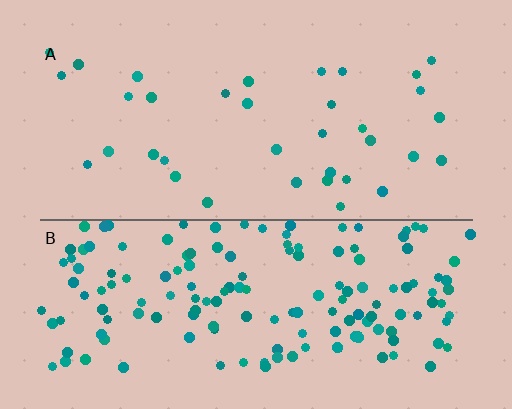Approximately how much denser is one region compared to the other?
Approximately 4.5× — region B over region A.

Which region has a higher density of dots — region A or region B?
B (the bottom).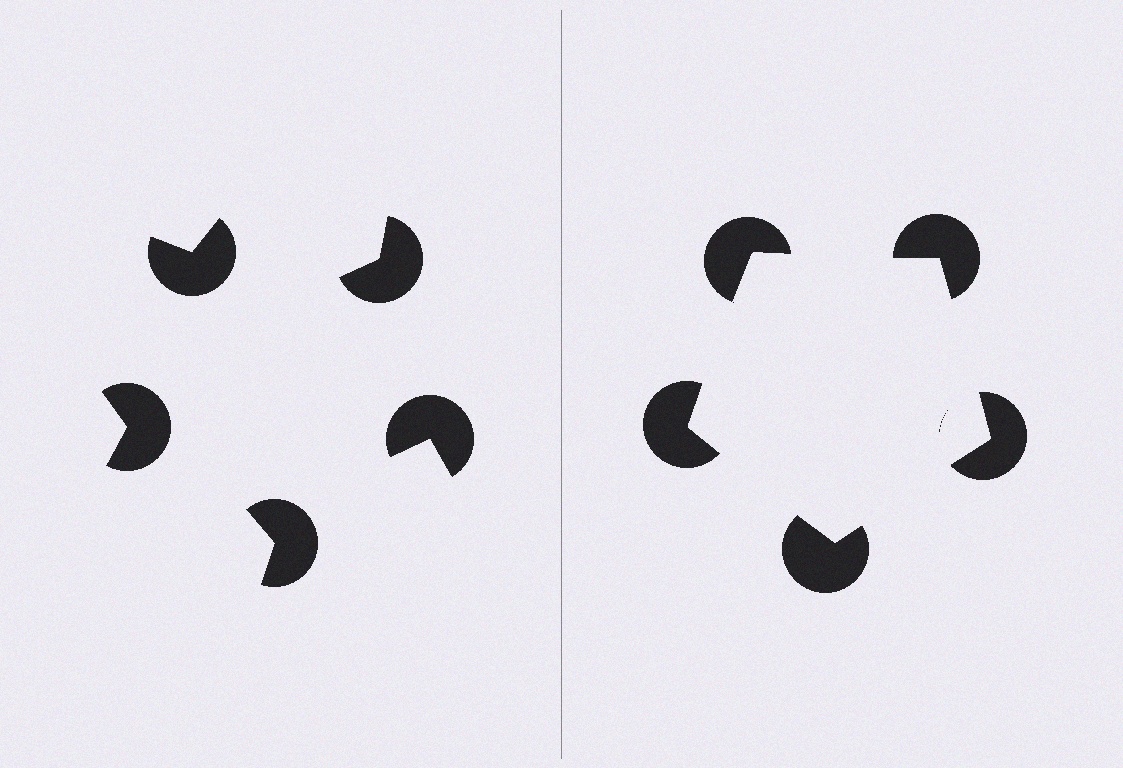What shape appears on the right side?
An illusory pentagon.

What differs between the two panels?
The pac-man discs are positioned identically on both sides; only the wedge orientations differ. On the right they align to a pentagon; on the left they are misaligned.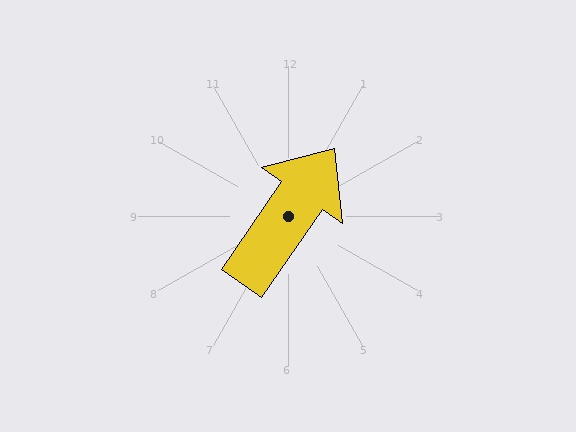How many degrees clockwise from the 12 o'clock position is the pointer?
Approximately 34 degrees.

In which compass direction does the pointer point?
Northeast.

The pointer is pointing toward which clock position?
Roughly 1 o'clock.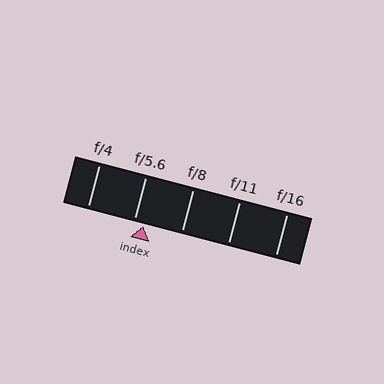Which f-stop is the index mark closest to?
The index mark is closest to f/5.6.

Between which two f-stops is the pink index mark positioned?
The index mark is between f/5.6 and f/8.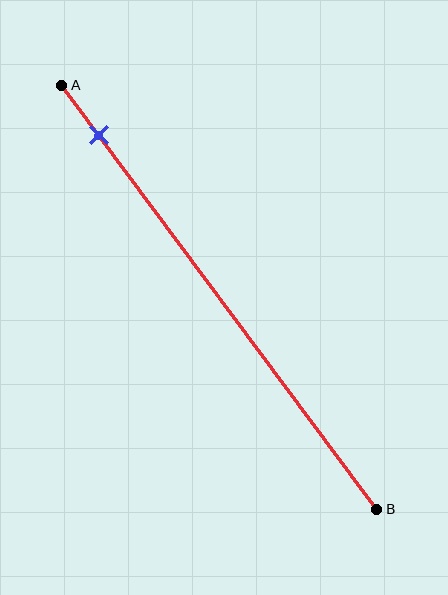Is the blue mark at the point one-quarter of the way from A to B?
No, the mark is at about 10% from A, not at the 25% one-quarter point.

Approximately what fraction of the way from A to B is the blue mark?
The blue mark is approximately 10% of the way from A to B.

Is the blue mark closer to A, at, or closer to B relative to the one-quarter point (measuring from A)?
The blue mark is closer to point A than the one-quarter point of segment AB.